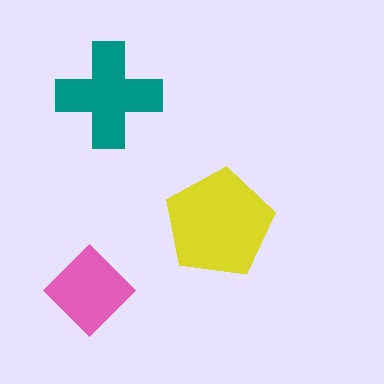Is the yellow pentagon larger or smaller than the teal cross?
Larger.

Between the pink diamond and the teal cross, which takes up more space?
The teal cross.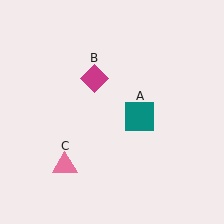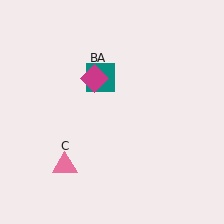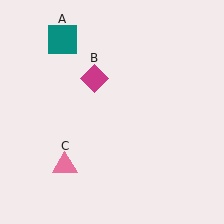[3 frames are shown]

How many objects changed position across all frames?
1 object changed position: teal square (object A).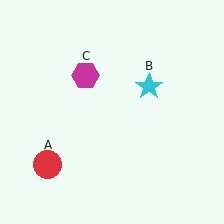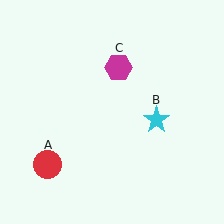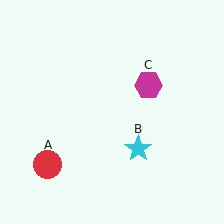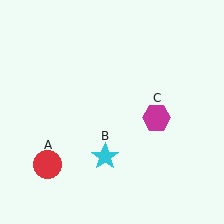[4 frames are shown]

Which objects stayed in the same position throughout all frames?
Red circle (object A) remained stationary.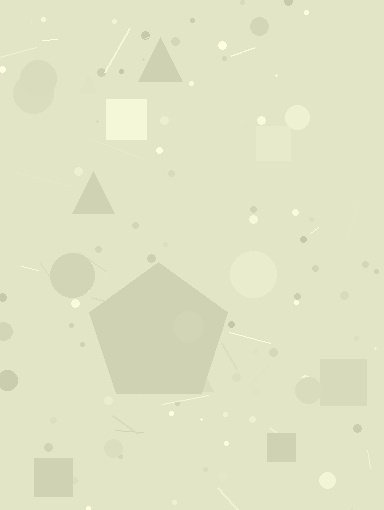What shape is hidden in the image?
A pentagon is hidden in the image.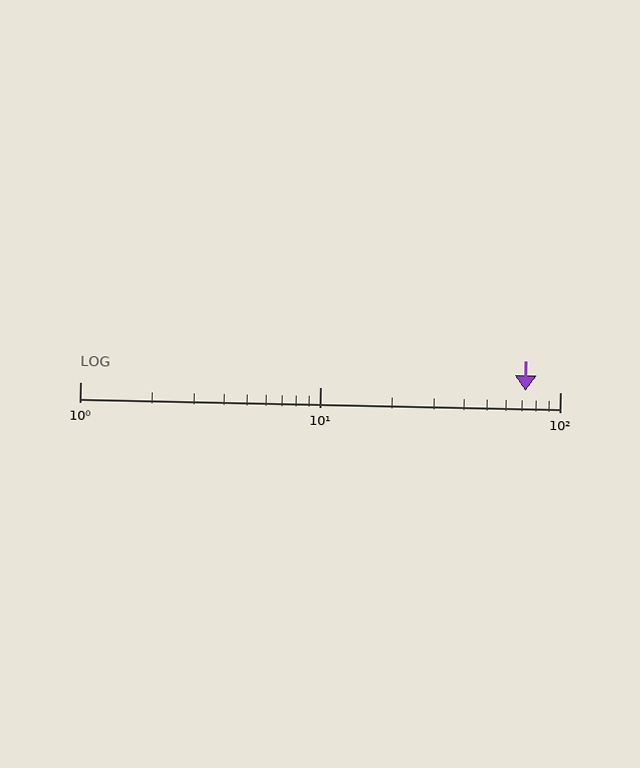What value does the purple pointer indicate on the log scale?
The pointer indicates approximately 72.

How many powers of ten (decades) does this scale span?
The scale spans 2 decades, from 1 to 100.